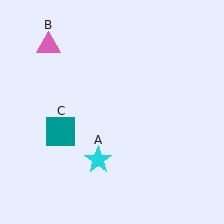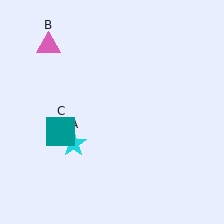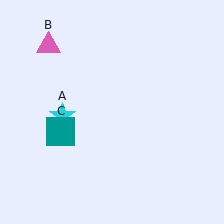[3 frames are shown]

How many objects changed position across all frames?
1 object changed position: cyan star (object A).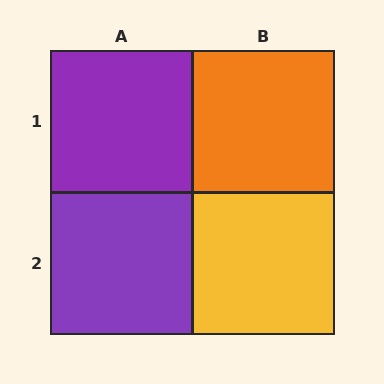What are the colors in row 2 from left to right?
Purple, yellow.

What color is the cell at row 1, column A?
Purple.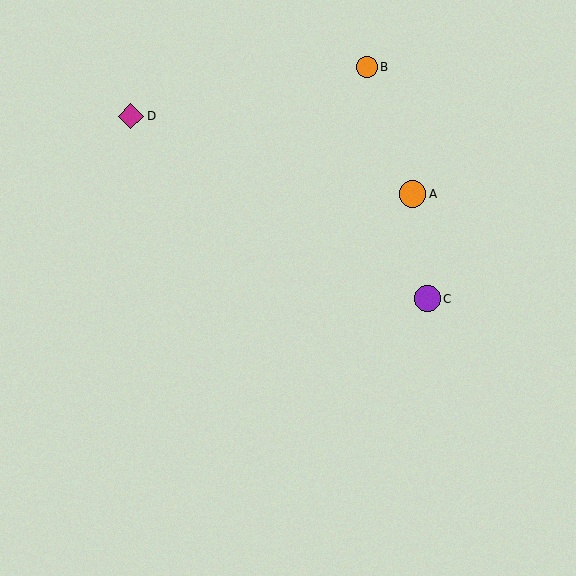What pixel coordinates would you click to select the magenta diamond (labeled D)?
Click at (131, 116) to select the magenta diamond D.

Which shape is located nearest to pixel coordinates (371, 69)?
The orange circle (labeled B) at (367, 67) is nearest to that location.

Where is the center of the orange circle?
The center of the orange circle is at (367, 67).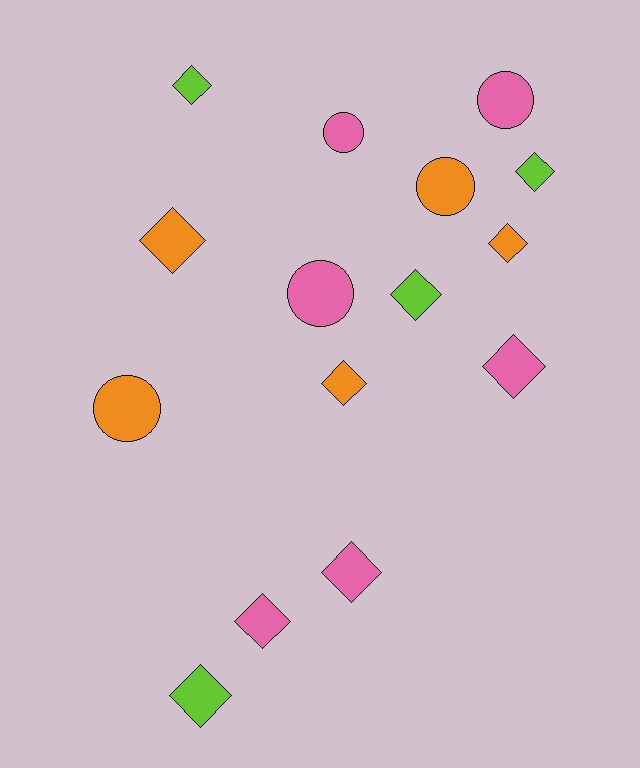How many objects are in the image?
There are 15 objects.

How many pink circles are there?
There are 3 pink circles.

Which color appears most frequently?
Pink, with 6 objects.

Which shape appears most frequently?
Diamond, with 10 objects.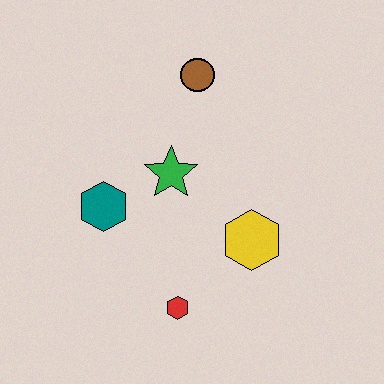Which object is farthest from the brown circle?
The red hexagon is farthest from the brown circle.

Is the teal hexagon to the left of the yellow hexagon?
Yes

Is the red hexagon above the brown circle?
No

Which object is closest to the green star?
The teal hexagon is closest to the green star.